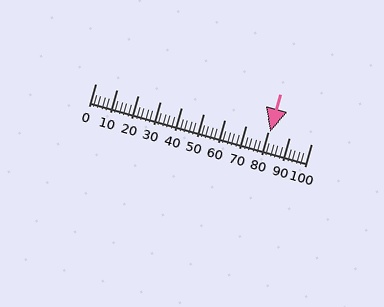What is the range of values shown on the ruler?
The ruler shows values from 0 to 100.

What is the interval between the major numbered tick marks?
The major tick marks are spaced 10 units apart.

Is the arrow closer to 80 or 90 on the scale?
The arrow is closer to 80.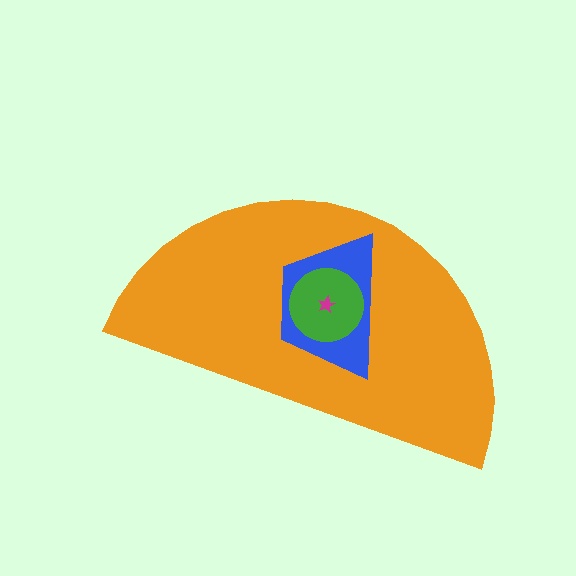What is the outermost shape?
The orange semicircle.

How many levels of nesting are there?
4.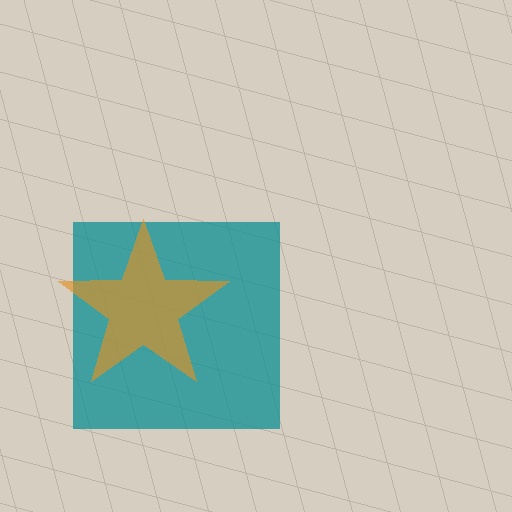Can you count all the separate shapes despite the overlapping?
Yes, there are 2 separate shapes.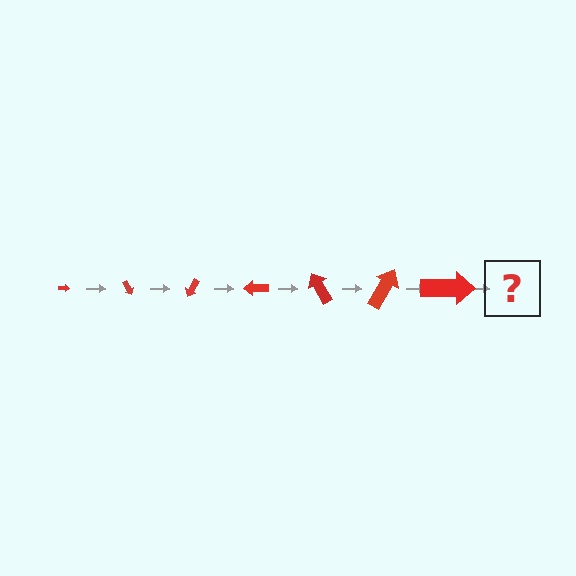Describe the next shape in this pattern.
It should be an arrow, larger than the previous one and rotated 420 degrees from the start.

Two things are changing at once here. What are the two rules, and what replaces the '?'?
The two rules are that the arrow grows larger each step and it rotates 60 degrees each step. The '?' should be an arrow, larger than the previous one and rotated 420 degrees from the start.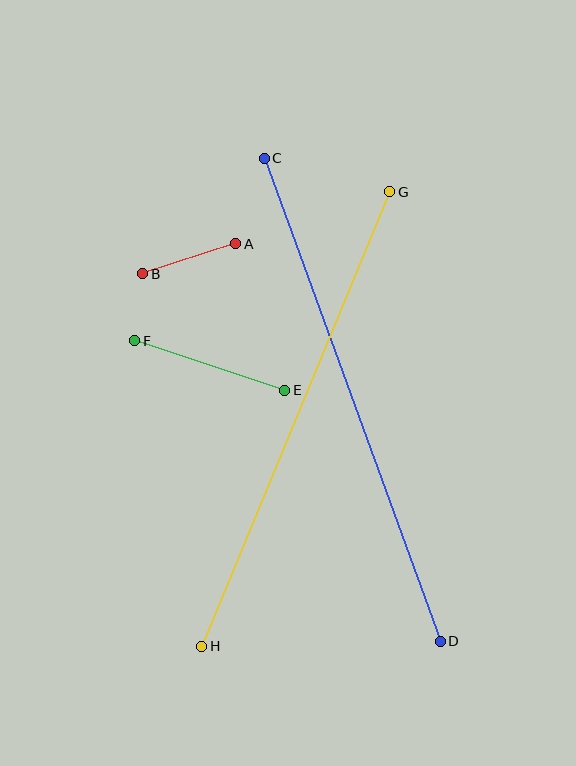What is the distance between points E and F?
The distance is approximately 158 pixels.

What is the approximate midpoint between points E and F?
The midpoint is at approximately (210, 366) pixels.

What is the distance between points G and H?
The distance is approximately 492 pixels.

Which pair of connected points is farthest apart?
Points C and D are farthest apart.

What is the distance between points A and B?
The distance is approximately 98 pixels.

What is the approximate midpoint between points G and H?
The midpoint is at approximately (296, 419) pixels.